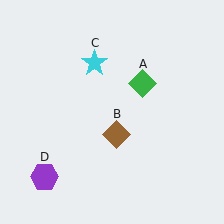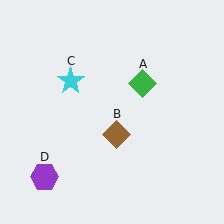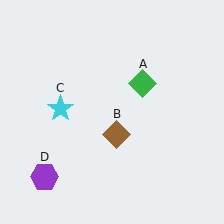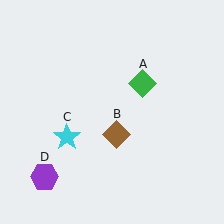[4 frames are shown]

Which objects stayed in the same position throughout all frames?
Green diamond (object A) and brown diamond (object B) and purple hexagon (object D) remained stationary.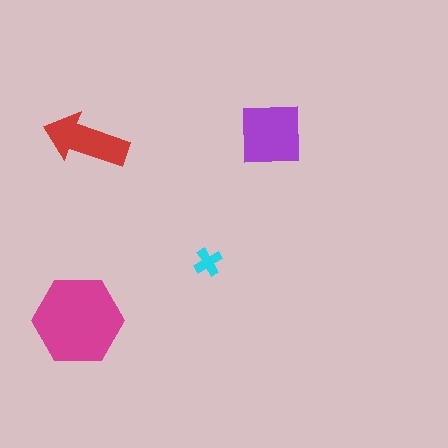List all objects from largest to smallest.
The magenta hexagon, the purple square, the red arrow, the cyan cross.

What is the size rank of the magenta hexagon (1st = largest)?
1st.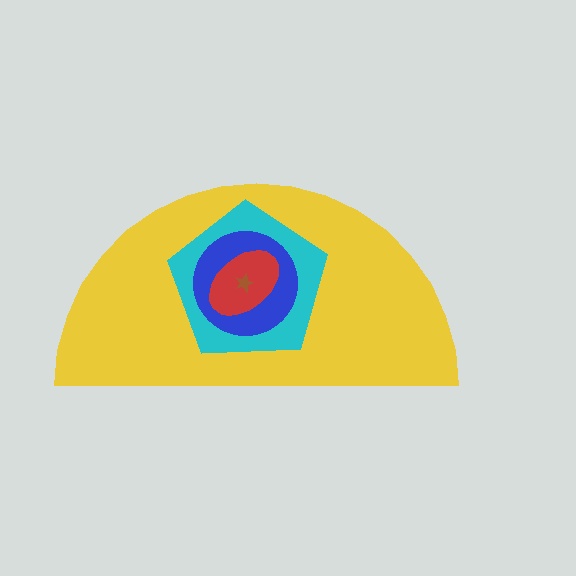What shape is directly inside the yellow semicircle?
The cyan pentagon.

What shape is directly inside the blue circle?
The red ellipse.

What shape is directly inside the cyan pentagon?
The blue circle.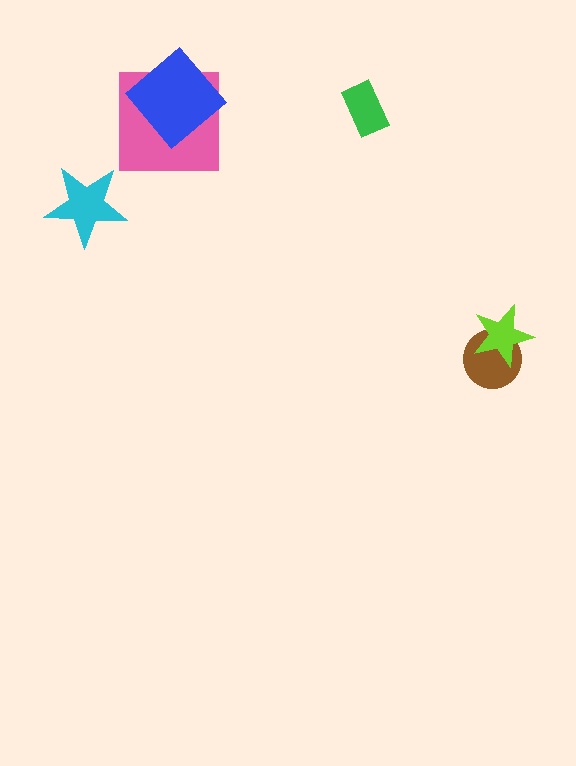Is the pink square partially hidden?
Yes, it is partially covered by another shape.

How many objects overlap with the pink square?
1 object overlaps with the pink square.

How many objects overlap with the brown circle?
1 object overlaps with the brown circle.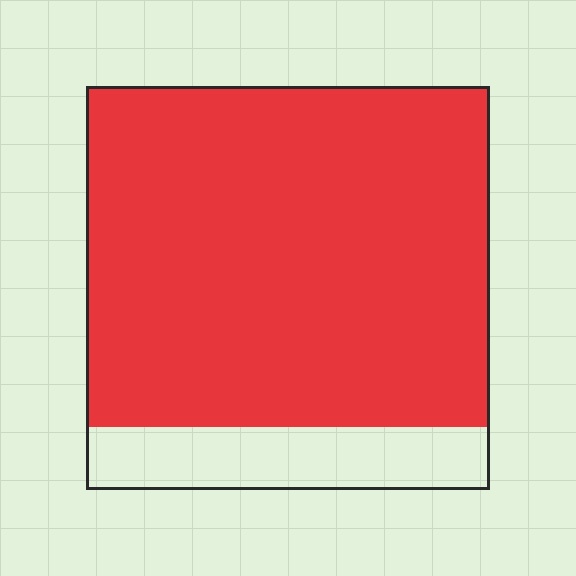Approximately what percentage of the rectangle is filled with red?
Approximately 85%.